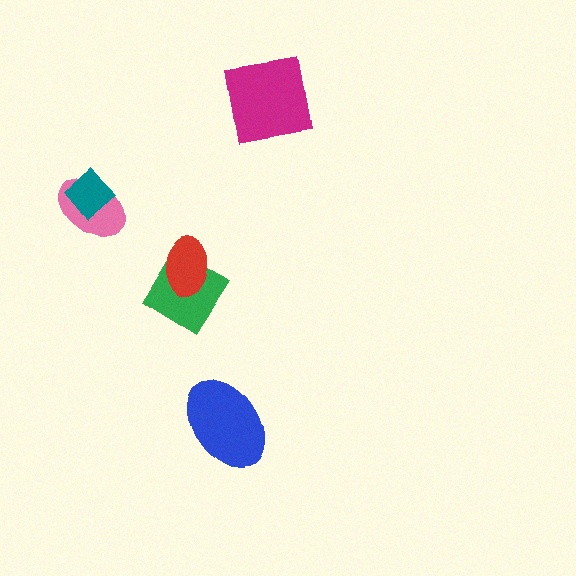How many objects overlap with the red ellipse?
1 object overlaps with the red ellipse.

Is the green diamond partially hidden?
Yes, it is partially covered by another shape.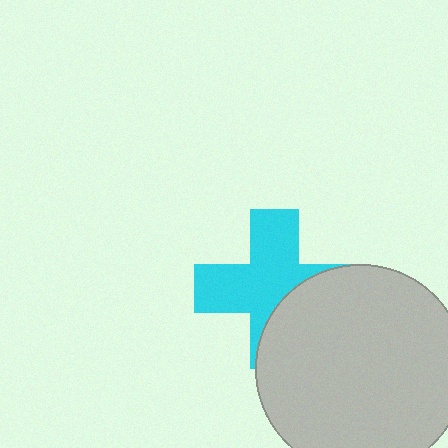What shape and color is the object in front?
The object in front is a light gray circle.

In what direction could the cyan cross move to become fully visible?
The cyan cross could move toward the upper-left. That would shift it out from behind the light gray circle entirely.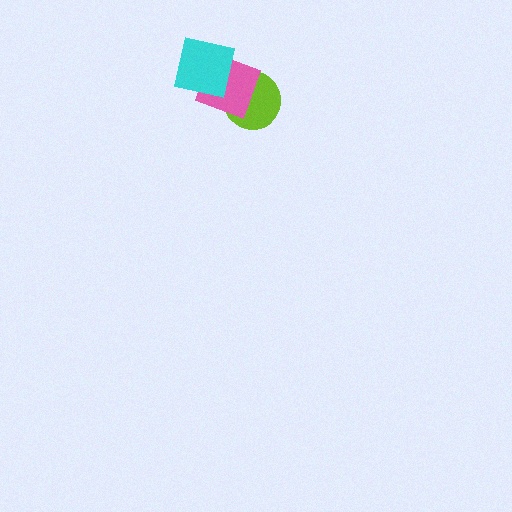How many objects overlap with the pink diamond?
2 objects overlap with the pink diamond.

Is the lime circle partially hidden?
Yes, it is partially covered by another shape.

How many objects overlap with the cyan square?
1 object overlaps with the cyan square.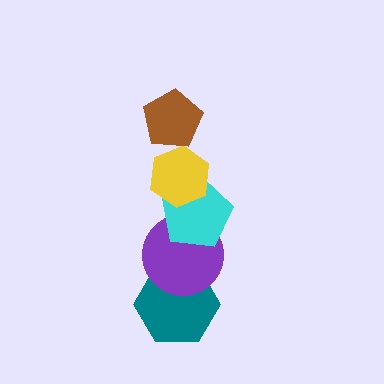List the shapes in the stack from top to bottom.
From top to bottom: the brown pentagon, the yellow hexagon, the cyan pentagon, the purple circle, the teal hexagon.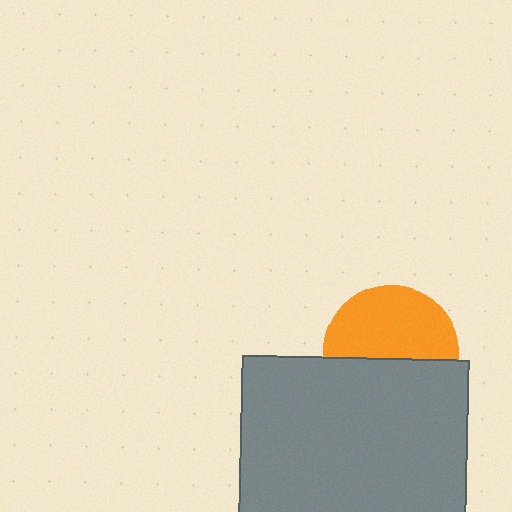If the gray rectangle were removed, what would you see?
You would see the complete orange circle.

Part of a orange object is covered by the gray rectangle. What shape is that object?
It is a circle.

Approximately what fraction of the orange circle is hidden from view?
Roughly 44% of the orange circle is hidden behind the gray rectangle.